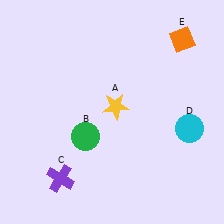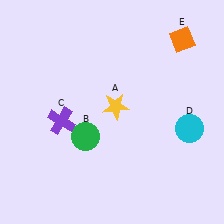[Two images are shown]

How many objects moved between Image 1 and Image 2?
1 object moved between the two images.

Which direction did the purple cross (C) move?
The purple cross (C) moved up.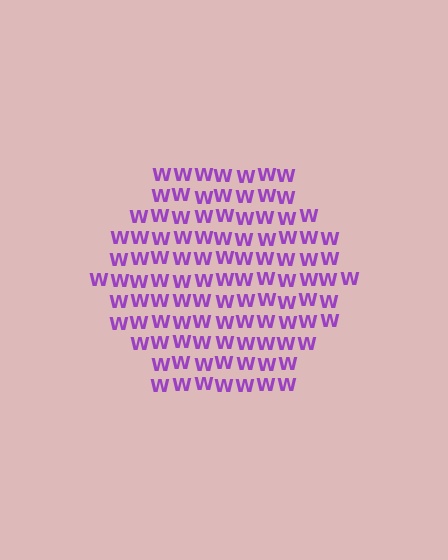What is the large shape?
The large shape is a hexagon.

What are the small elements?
The small elements are letter W's.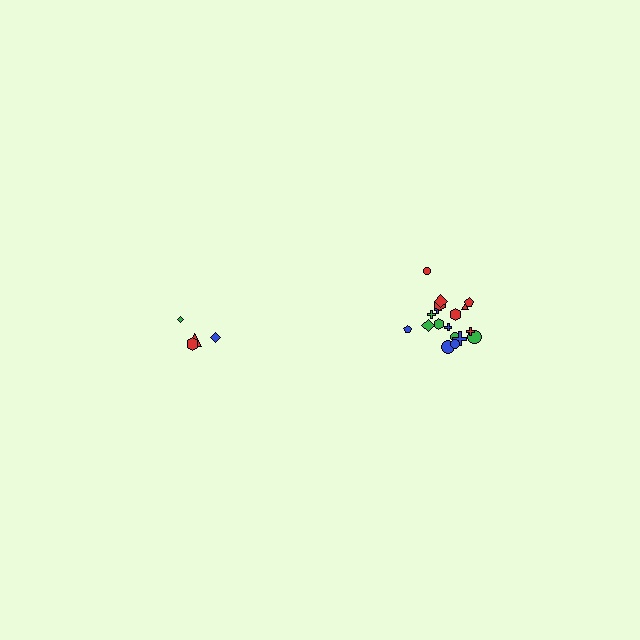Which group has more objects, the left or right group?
The right group.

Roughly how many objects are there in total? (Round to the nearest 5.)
Roughly 20 objects in total.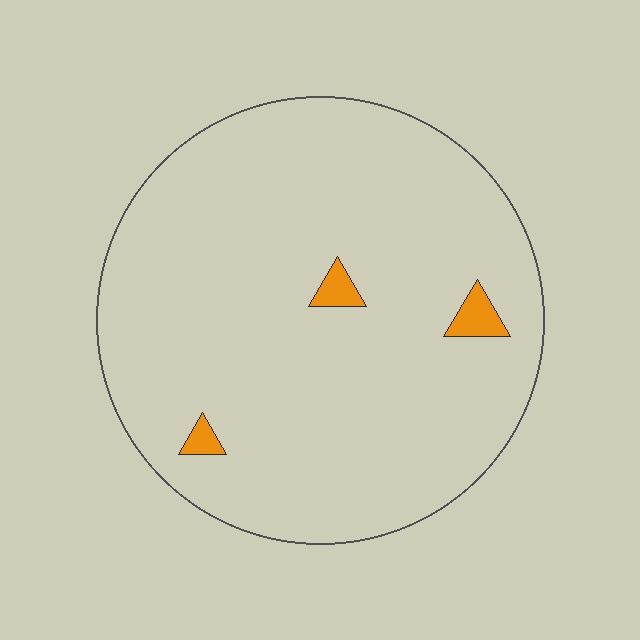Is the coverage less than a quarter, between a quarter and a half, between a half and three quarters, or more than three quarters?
Less than a quarter.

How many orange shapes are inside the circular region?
3.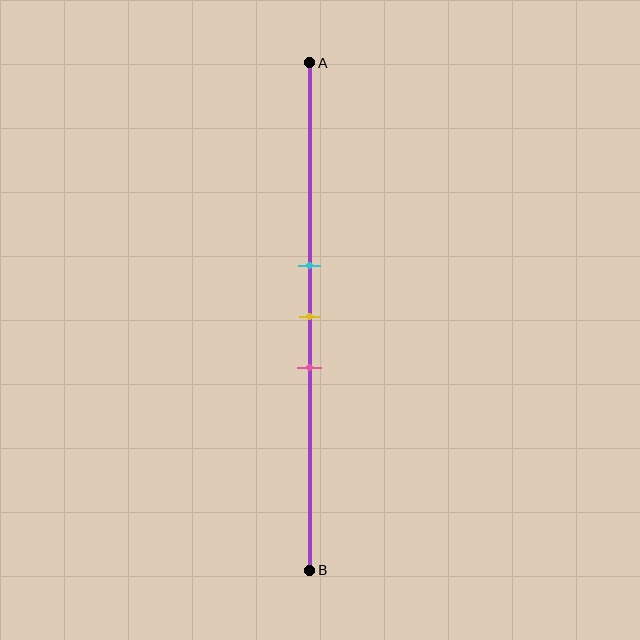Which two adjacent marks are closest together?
The cyan and yellow marks are the closest adjacent pair.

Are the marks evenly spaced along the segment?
Yes, the marks are approximately evenly spaced.